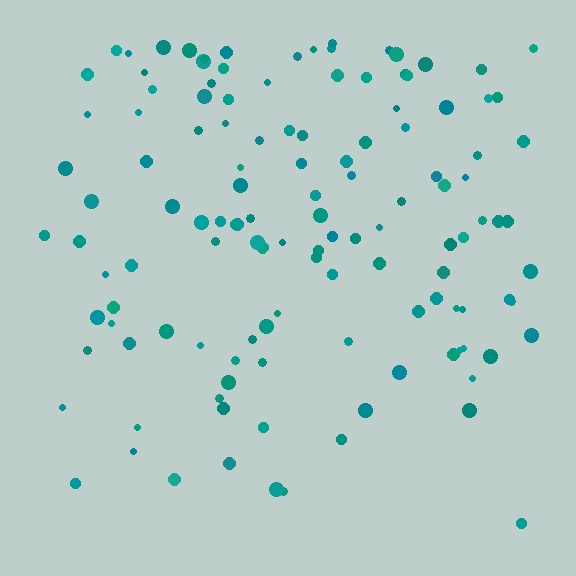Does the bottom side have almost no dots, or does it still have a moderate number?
Still a moderate number, just noticeably fewer than the top.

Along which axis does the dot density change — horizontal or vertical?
Vertical.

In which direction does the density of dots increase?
From bottom to top, with the top side densest.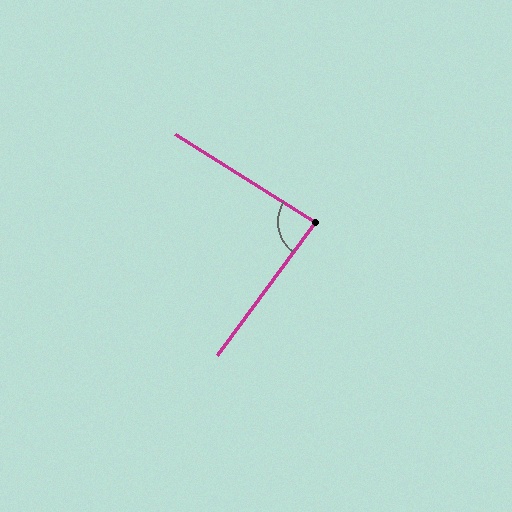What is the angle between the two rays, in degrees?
Approximately 86 degrees.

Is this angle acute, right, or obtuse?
It is approximately a right angle.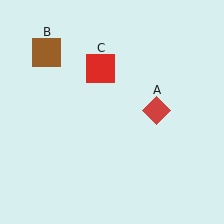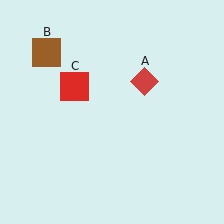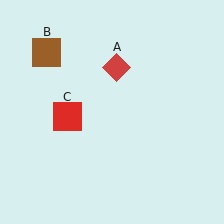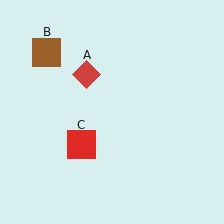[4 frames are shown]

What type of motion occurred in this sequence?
The red diamond (object A), red square (object C) rotated counterclockwise around the center of the scene.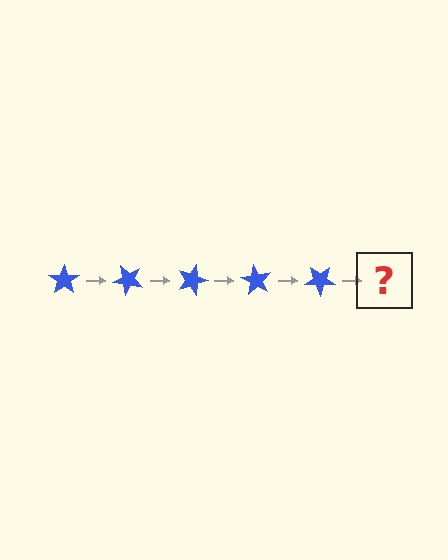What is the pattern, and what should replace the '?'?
The pattern is that the star rotates 45 degrees each step. The '?' should be a blue star rotated 225 degrees.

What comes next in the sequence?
The next element should be a blue star rotated 225 degrees.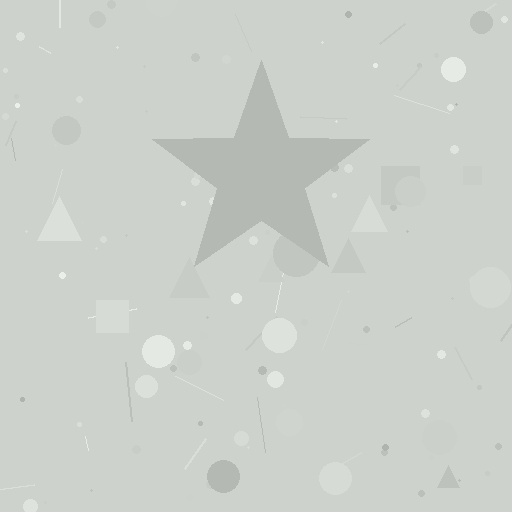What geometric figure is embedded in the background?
A star is embedded in the background.